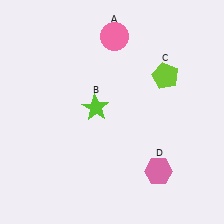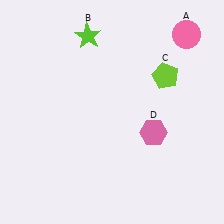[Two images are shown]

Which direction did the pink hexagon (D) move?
The pink hexagon (D) moved up.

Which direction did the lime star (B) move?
The lime star (B) moved up.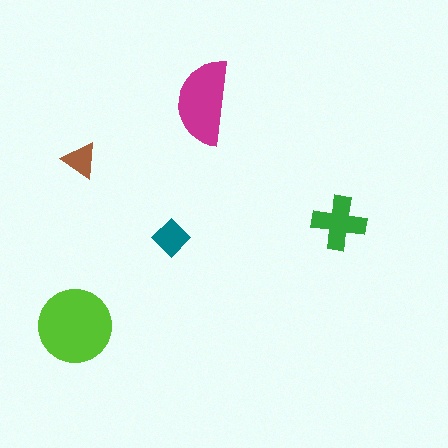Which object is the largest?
The lime circle.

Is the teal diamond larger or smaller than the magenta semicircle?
Smaller.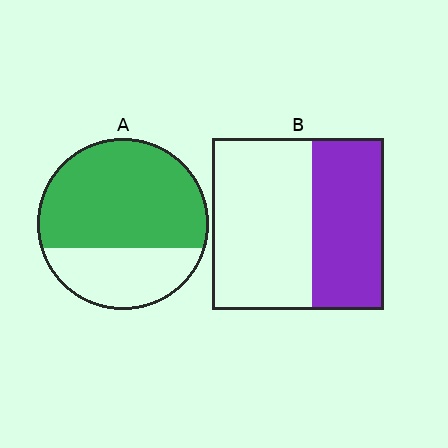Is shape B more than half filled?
No.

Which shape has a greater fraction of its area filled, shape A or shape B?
Shape A.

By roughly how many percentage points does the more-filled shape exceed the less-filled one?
By roughly 25 percentage points (A over B).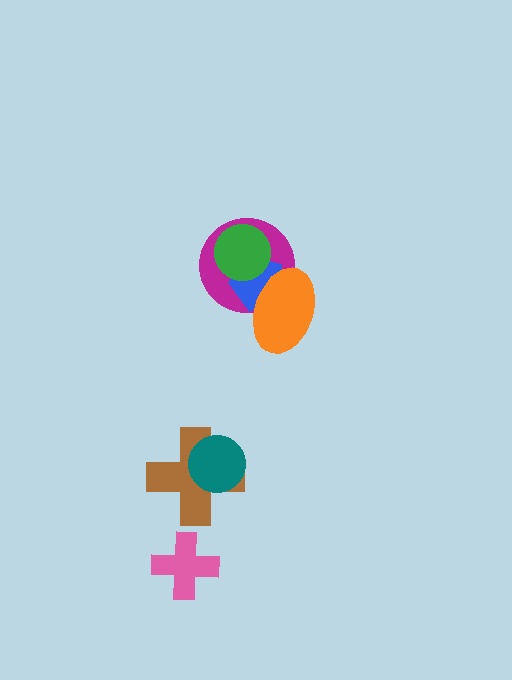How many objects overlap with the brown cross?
1 object overlaps with the brown cross.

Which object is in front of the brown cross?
The teal circle is in front of the brown cross.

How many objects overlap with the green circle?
2 objects overlap with the green circle.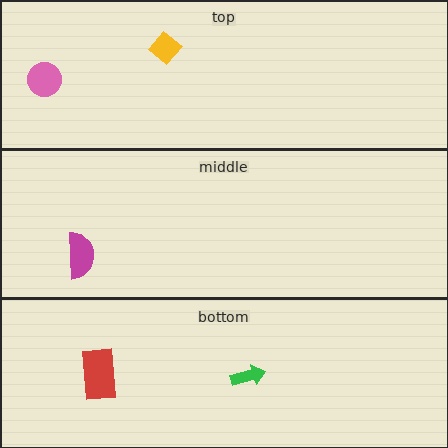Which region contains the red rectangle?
The bottom region.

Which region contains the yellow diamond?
The top region.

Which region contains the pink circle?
The top region.